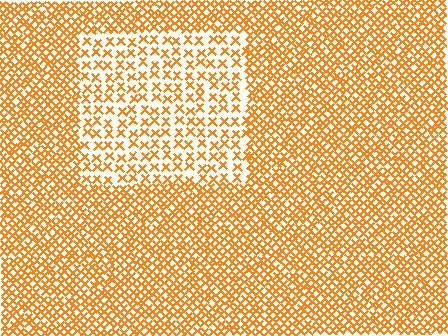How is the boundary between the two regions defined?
The boundary is defined by a change in element density (approximately 2.1x ratio). All elements are the same color, size, and shape.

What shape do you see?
I see a rectangle.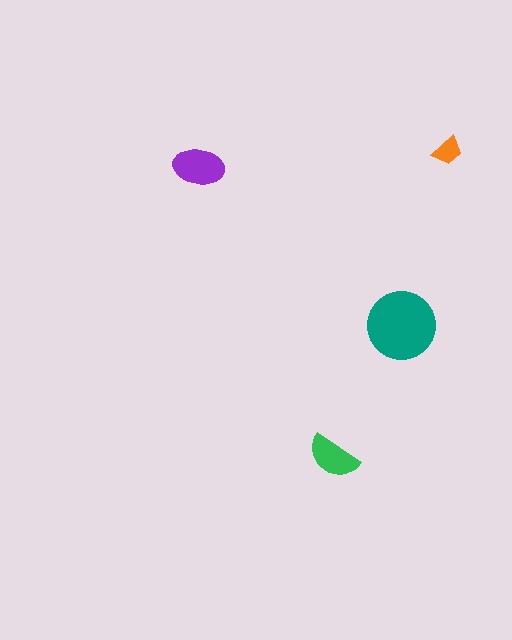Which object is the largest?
The teal circle.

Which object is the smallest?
The orange trapezoid.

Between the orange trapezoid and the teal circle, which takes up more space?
The teal circle.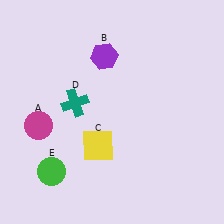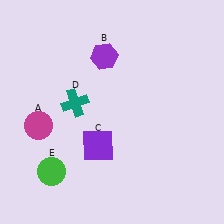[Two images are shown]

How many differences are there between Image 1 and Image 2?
There is 1 difference between the two images.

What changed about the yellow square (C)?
In Image 1, C is yellow. In Image 2, it changed to purple.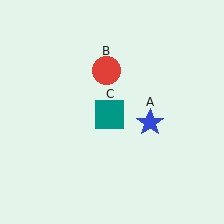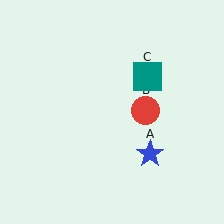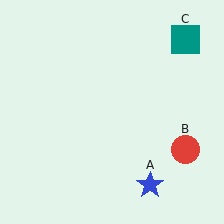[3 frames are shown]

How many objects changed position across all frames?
3 objects changed position: blue star (object A), red circle (object B), teal square (object C).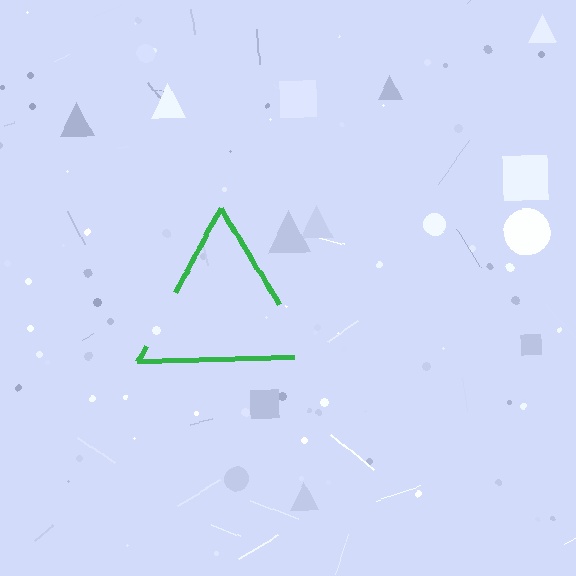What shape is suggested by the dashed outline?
The dashed outline suggests a triangle.